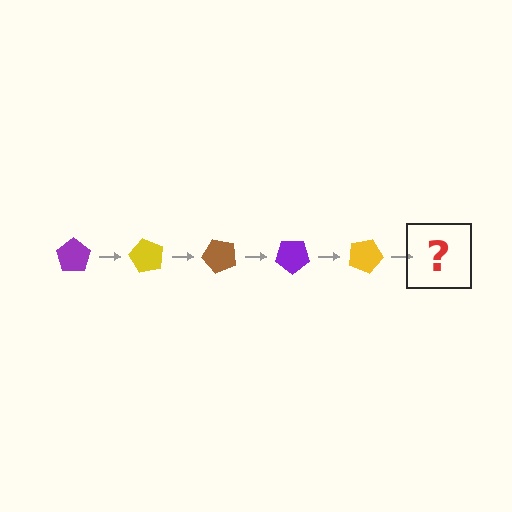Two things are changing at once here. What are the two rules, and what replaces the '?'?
The two rules are that it rotates 60 degrees each step and the color cycles through purple, yellow, and brown. The '?' should be a brown pentagon, rotated 300 degrees from the start.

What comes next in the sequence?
The next element should be a brown pentagon, rotated 300 degrees from the start.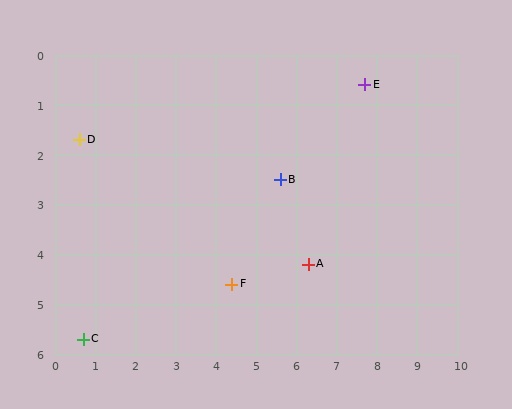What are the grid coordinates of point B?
Point B is at approximately (5.6, 2.5).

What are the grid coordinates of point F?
Point F is at approximately (4.4, 4.6).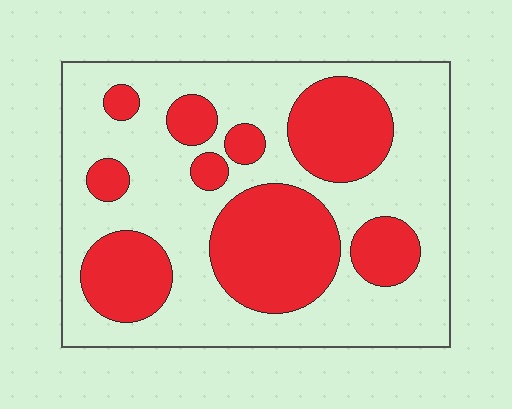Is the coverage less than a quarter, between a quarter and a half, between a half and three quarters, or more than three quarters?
Between a quarter and a half.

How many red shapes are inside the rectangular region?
9.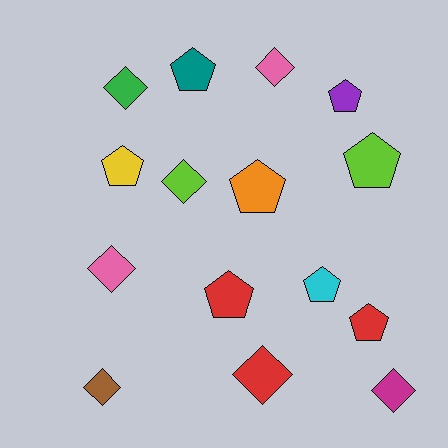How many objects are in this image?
There are 15 objects.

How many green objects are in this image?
There is 1 green object.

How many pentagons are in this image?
There are 8 pentagons.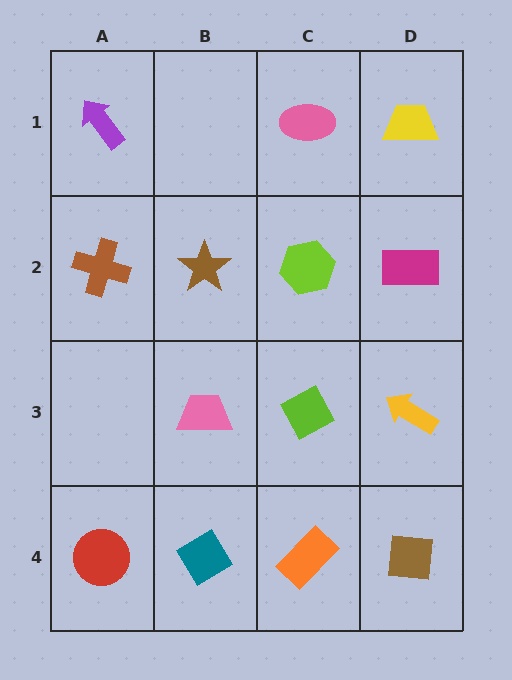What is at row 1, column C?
A pink ellipse.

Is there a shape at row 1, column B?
No, that cell is empty.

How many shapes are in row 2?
4 shapes.